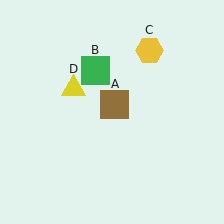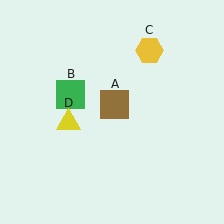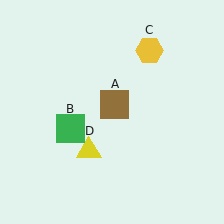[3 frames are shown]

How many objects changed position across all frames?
2 objects changed position: green square (object B), yellow triangle (object D).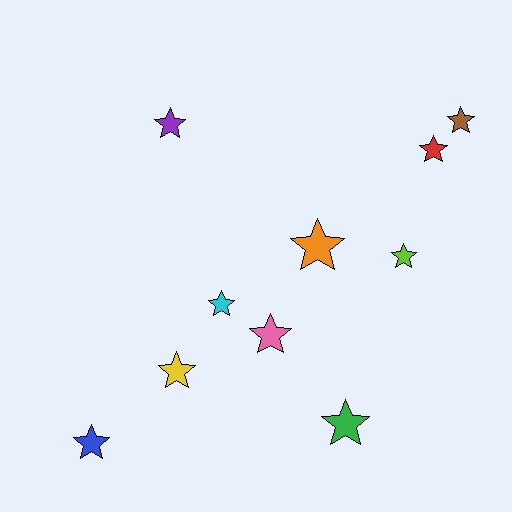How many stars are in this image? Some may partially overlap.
There are 10 stars.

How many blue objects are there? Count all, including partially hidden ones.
There is 1 blue object.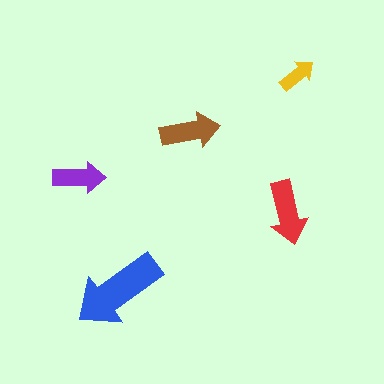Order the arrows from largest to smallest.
the blue one, the red one, the brown one, the purple one, the yellow one.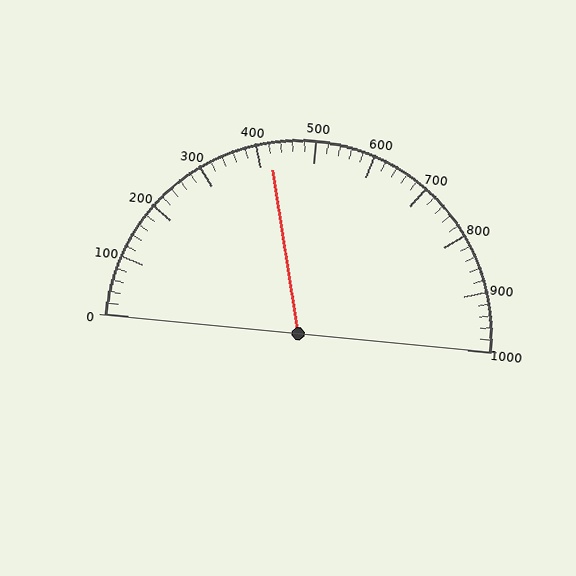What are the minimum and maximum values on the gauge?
The gauge ranges from 0 to 1000.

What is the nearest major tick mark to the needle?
The nearest major tick mark is 400.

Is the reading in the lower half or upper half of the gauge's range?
The reading is in the lower half of the range (0 to 1000).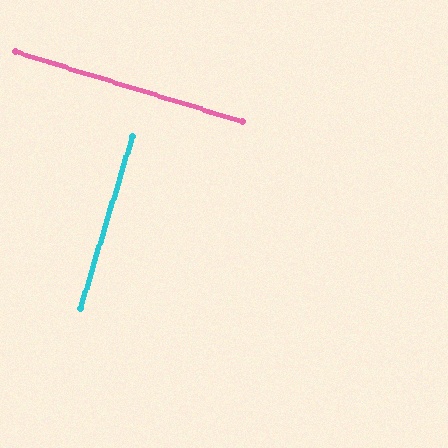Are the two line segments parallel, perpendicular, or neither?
Perpendicular — they meet at approximately 89°.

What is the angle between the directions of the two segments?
Approximately 89 degrees.